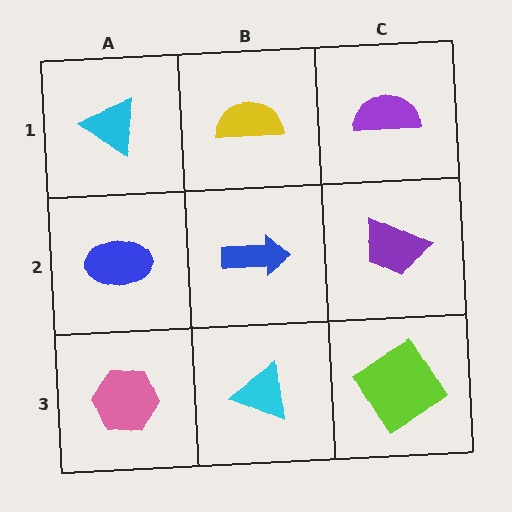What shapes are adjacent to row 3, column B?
A blue arrow (row 2, column B), a pink hexagon (row 3, column A), a lime diamond (row 3, column C).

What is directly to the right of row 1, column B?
A purple semicircle.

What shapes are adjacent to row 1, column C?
A purple trapezoid (row 2, column C), a yellow semicircle (row 1, column B).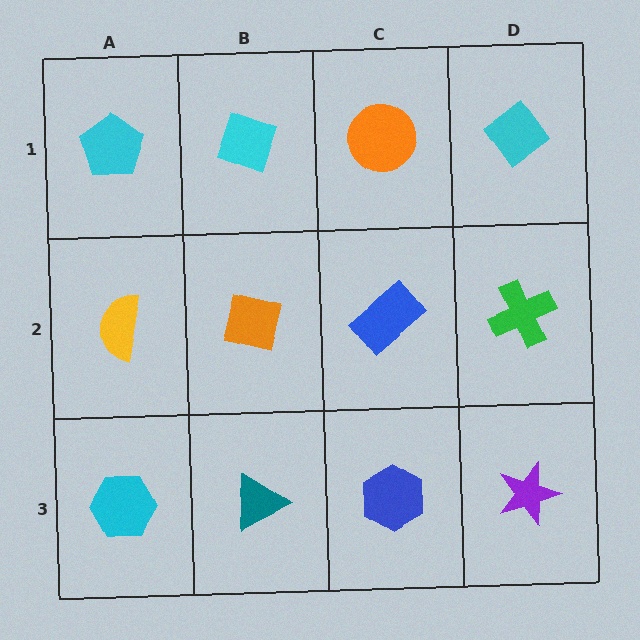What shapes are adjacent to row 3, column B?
An orange square (row 2, column B), a cyan hexagon (row 3, column A), a blue hexagon (row 3, column C).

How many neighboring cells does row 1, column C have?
3.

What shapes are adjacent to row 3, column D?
A green cross (row 2, column D), a blue hexagon (row 3, column C).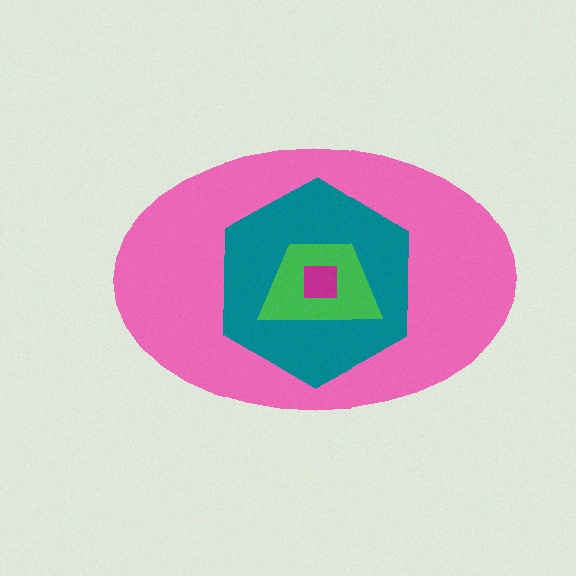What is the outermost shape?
The pink ellipse.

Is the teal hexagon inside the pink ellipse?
Yes.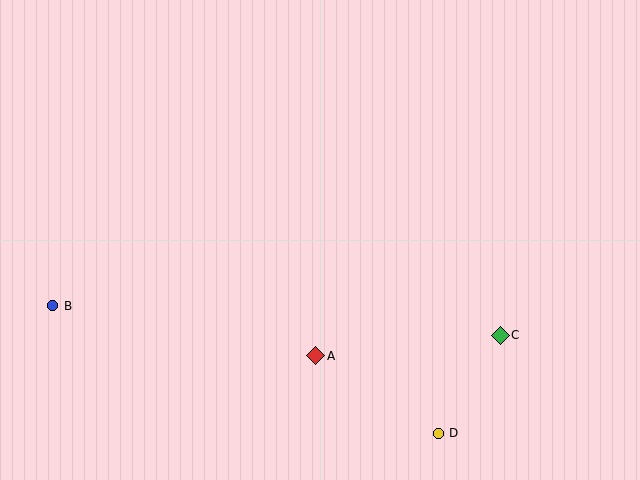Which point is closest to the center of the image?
Point A at (316, 356) is closest to the center.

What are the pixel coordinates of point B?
Point B is at (53, 306).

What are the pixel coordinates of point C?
Point C is at (500, 335).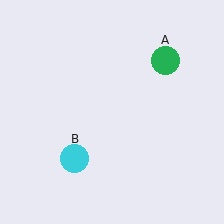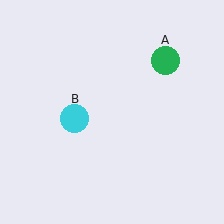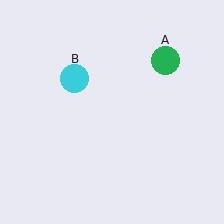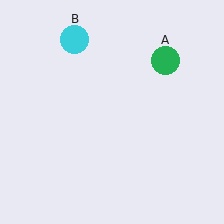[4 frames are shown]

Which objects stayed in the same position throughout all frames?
Green circle (object A) remained stationary.